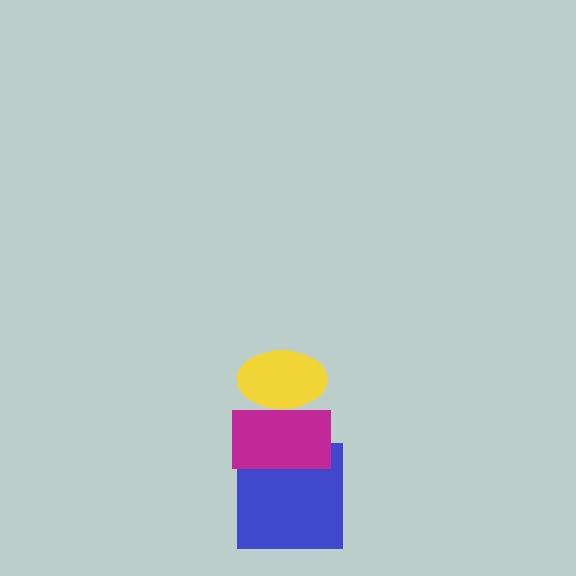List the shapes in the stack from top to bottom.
From top to bottom: the yellow ellipse, the magenta rectangle, the blue square.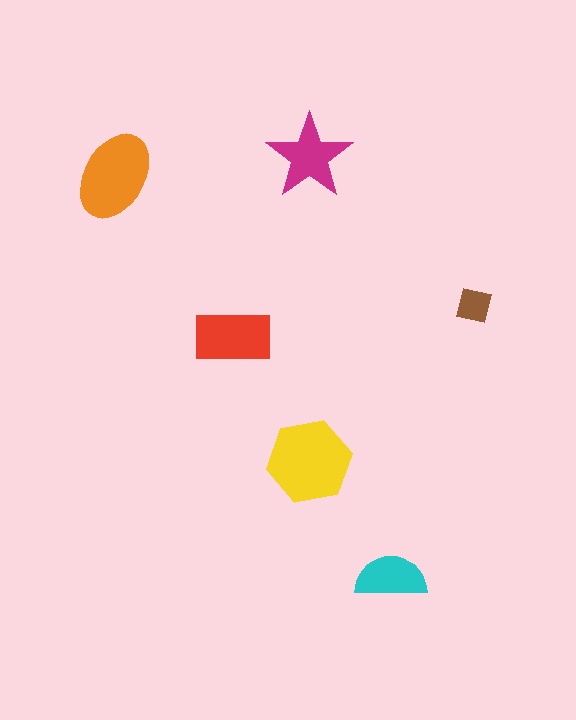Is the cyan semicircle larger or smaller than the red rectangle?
Smaller.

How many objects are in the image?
There are 6 objects in the image.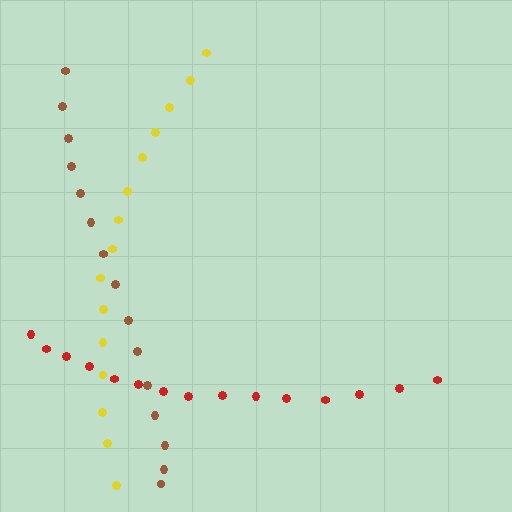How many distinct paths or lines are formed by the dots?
There are 3 distinct paths.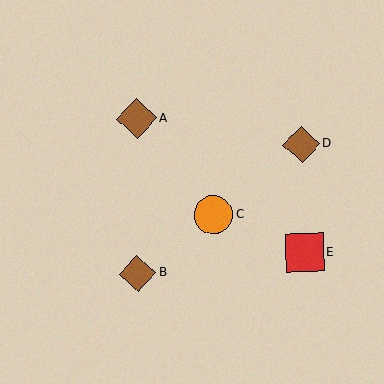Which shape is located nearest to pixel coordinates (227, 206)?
The orange circle (labeled C) at (214, 215) is nearest to that location.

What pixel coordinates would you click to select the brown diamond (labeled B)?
Click at (137, 273) to select the brown diamond B.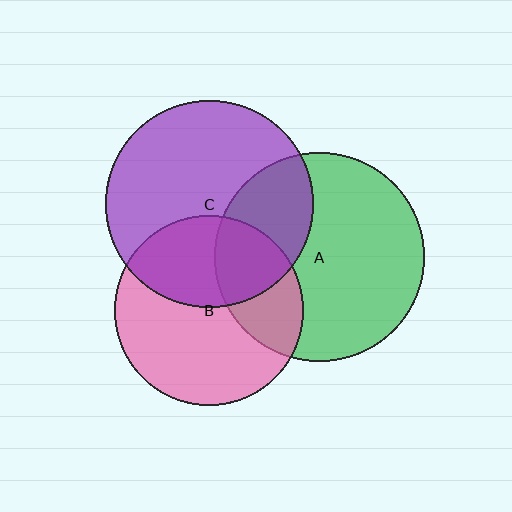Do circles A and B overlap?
Yes.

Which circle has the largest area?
Circle A (green).